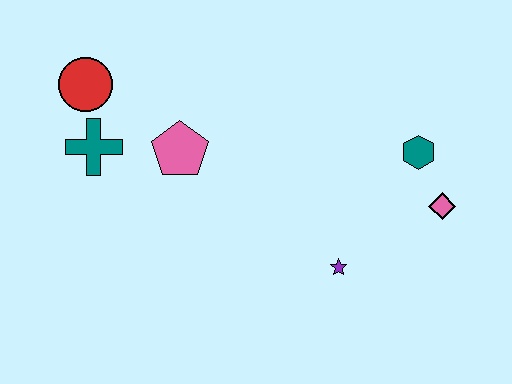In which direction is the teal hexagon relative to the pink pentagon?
The teal hexagon is to the right of the pink pentagon.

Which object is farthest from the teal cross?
The pink diamond is farthest from the teal cross.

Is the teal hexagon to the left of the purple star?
No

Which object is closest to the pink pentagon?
The teal cross is closest to the pink pentagon.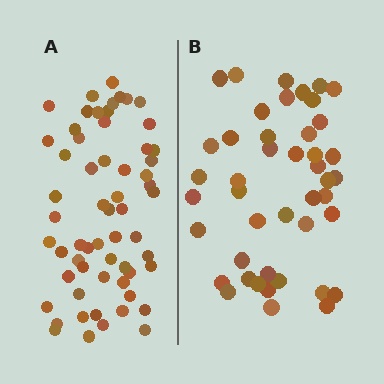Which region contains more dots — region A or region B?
Region A (the left region) has more dots.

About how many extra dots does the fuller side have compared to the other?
Region A has approximately 15 more dots than region B.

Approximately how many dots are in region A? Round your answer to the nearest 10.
About 60 dots.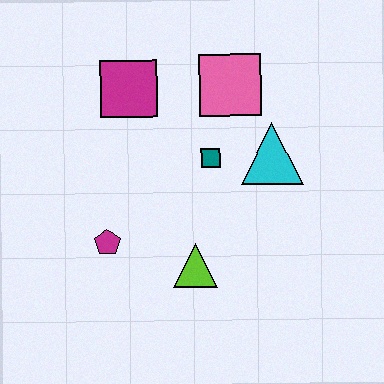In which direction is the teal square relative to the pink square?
The teal square is below the pink square.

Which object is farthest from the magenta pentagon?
The pink square is farthest from the magenta pentagon.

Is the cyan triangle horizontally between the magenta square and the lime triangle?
No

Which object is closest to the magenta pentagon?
The lime triangle is closest to the magenta pentagon.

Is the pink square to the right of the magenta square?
Yes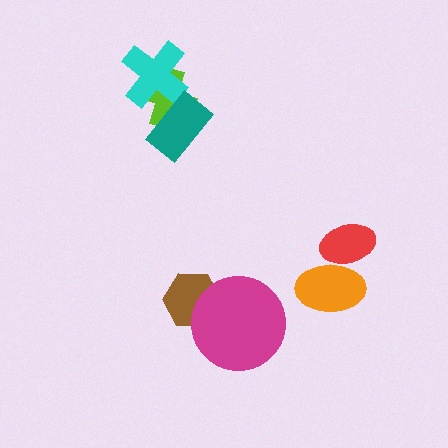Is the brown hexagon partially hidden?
Yes, it is partially covered by another shape.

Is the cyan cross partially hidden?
Yes, it is partially covered by another shape.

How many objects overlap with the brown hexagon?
1 object overlaps with the brown hexagon.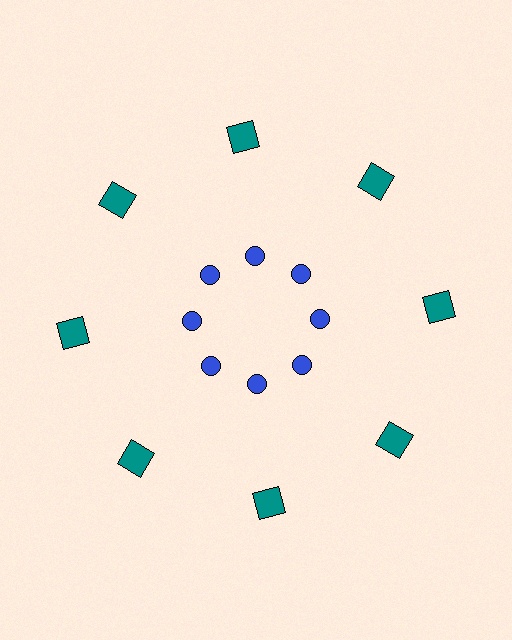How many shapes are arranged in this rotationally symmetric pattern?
There are 16 shapes, arranged in 8 groups of 2.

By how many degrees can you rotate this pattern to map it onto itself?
The pattern maps onto itself every 45 degrees of rotation.